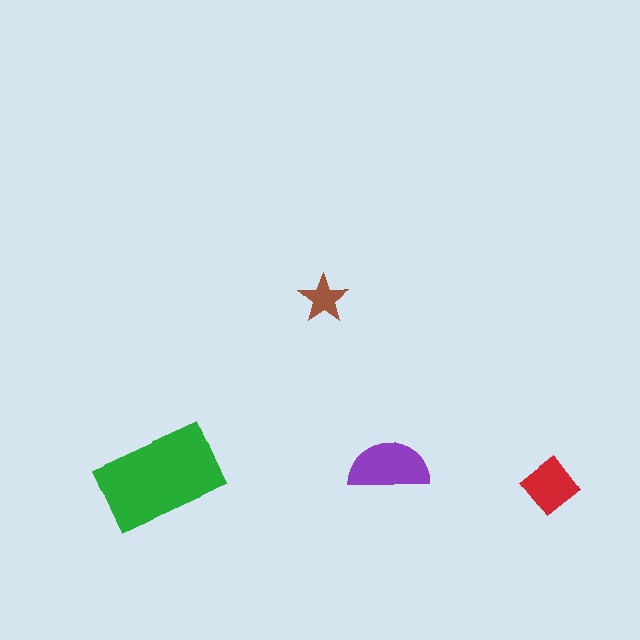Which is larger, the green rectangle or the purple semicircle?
The green rectangle.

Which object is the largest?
The green rectangle.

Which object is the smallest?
The brown star.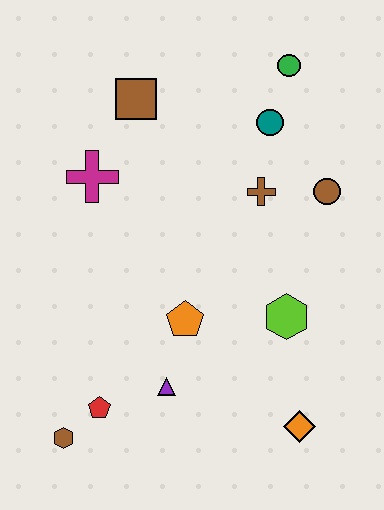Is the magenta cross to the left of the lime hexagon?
Yes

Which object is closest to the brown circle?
The brown cross is closest to the brown circle.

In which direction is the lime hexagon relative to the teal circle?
The lime hexagon is below the teal circle.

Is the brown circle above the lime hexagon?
Yes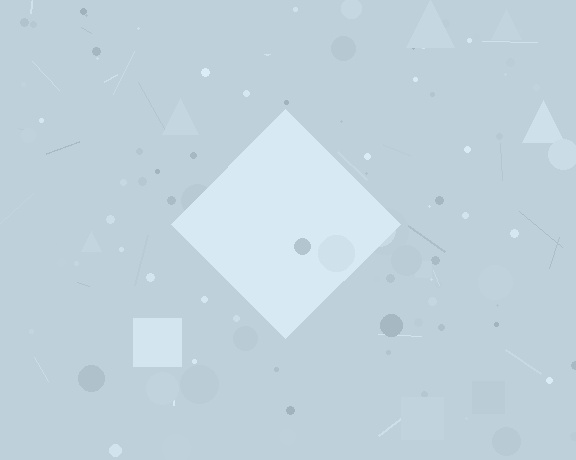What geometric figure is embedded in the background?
A diamond is embedded in the background.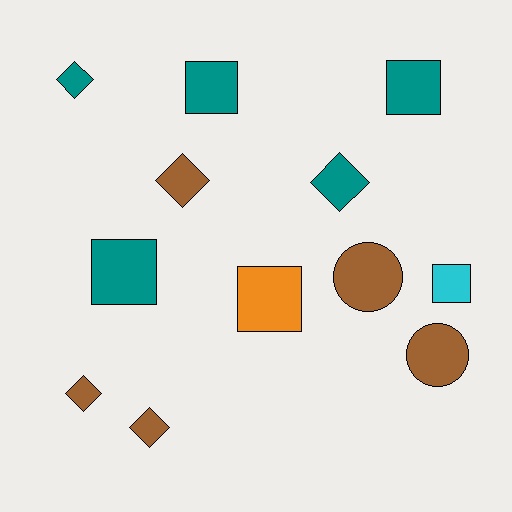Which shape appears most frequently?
Diamond, with 5 objects.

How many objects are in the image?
There are 12 objects.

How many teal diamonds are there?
There are 2 teal diamonds.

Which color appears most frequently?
Teal, with 5 objects.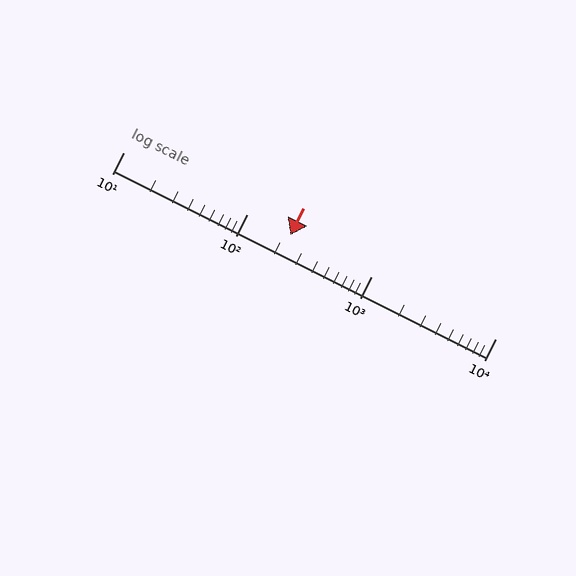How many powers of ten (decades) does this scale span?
The scale spans 3 decades, from 10 to 10000.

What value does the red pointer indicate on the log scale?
The pointer indicates approximately 220.